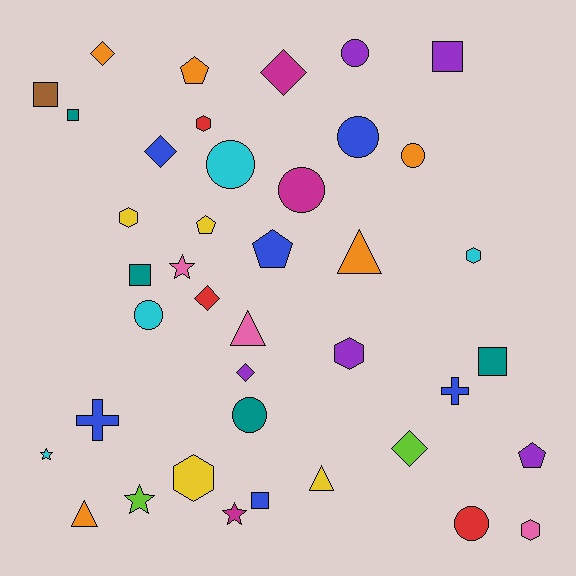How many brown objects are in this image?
There is 1 brown object.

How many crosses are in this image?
There are 2 crosses.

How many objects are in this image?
There are 40 objects.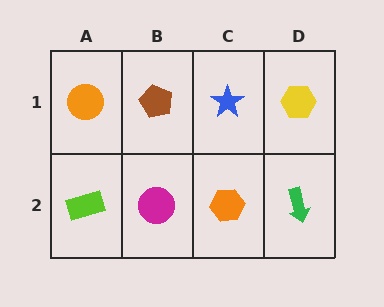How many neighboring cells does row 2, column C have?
3.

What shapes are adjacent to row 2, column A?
An orange circle (row 1, column A), a magenta circle (row 2, column B).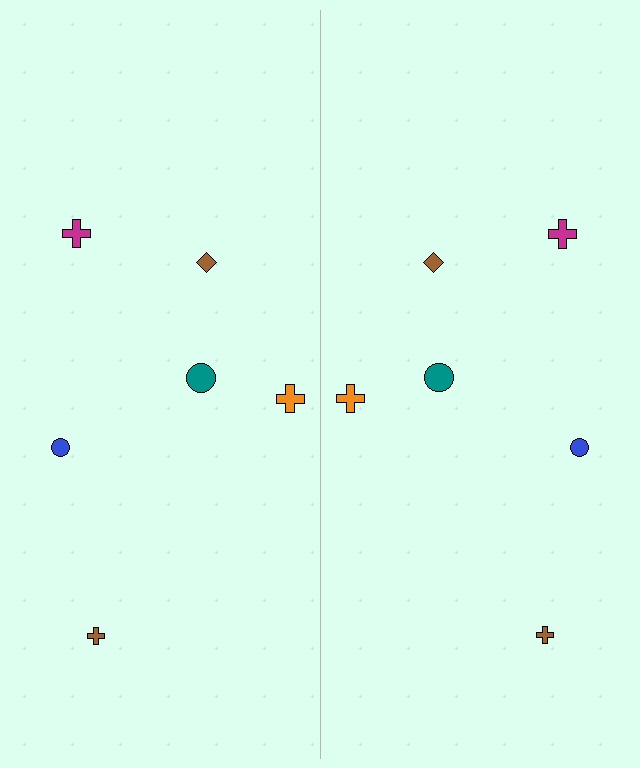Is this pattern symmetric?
Yes, this pattern has bilateral (reflection) symmetry.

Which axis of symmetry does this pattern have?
The pattern has a vertical axis of symmetry running through the center of the image.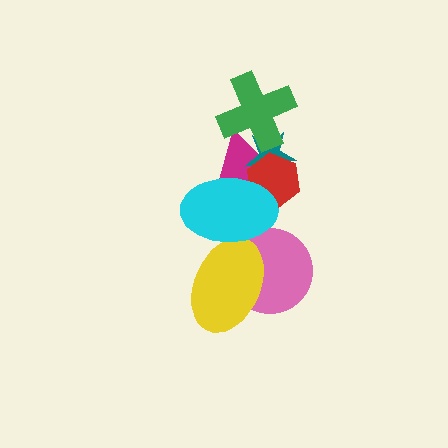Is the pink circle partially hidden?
Yes, it is partially covered by another shape.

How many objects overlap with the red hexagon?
3 objects overlap with the red hexagon.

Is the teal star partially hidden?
Yes, it is partially covered by another shape.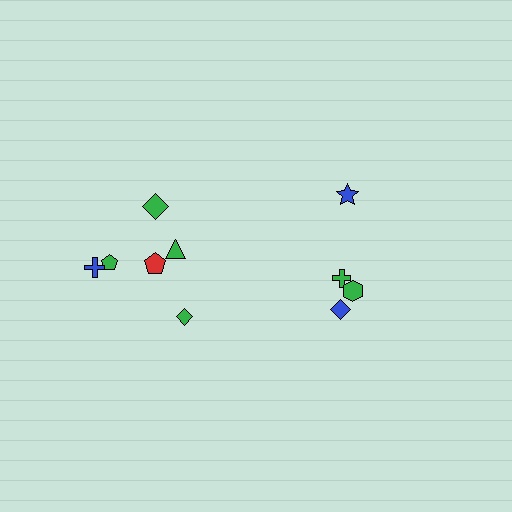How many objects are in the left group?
There are 6 objects.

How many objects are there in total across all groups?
There are 10 objects.